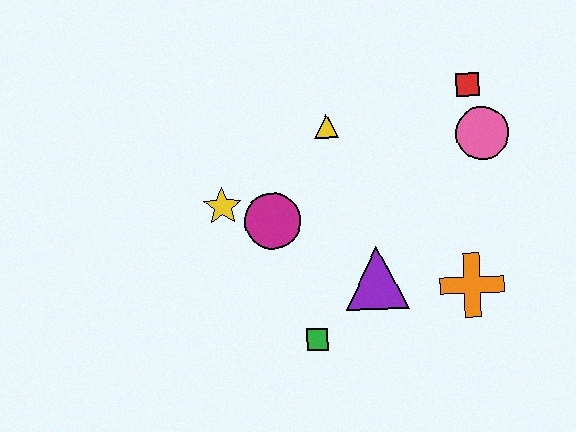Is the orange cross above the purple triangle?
No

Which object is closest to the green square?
The purple triangle is closest to the green square.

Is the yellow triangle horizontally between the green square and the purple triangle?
Yes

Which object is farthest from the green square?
The red square is farthest from the green square.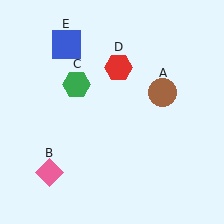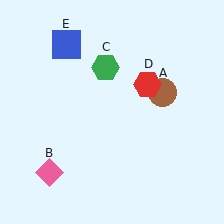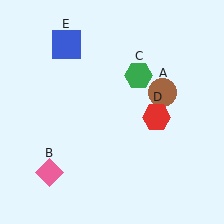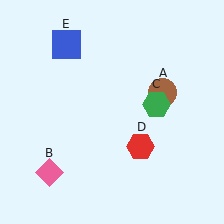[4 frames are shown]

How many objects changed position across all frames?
2 objects changed position: green hexagon (object C), red hexagon (object D).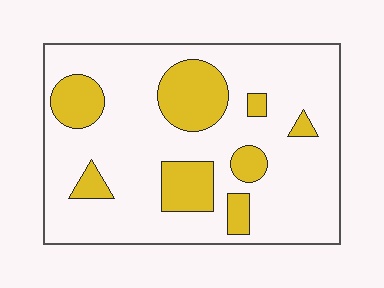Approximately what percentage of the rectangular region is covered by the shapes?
Approximately 20%.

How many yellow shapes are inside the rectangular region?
8.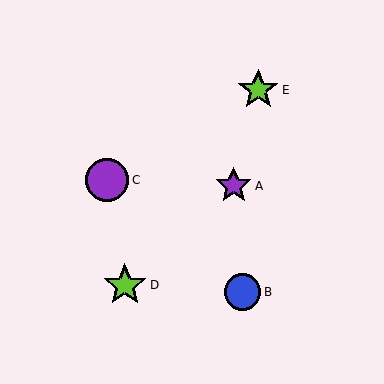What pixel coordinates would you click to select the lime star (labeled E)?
Click at (258, 90) to select the lime star E.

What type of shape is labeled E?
Shape E is a lime star.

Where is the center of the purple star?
The center of the purple star is at (234, 186).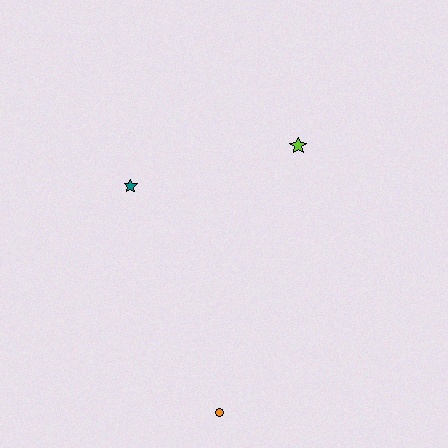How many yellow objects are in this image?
There are no yellow objects.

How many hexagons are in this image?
There are no hexagons.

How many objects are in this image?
There are 3 objects.